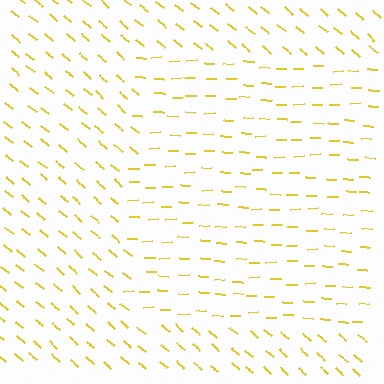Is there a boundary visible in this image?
Yes, there is a texture boundary formed by a change in line orientation.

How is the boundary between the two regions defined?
The boundary is defined purely by a change in line orientation (approximately 40 degrees difference). All lines are the same color and thickness.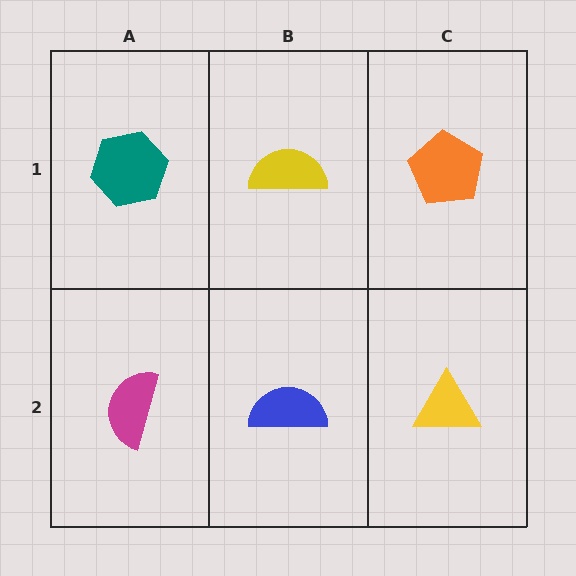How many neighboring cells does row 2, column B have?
3.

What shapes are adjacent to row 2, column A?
A teal hexagon (row 1, column A), a blue semicircle (row 2, column B).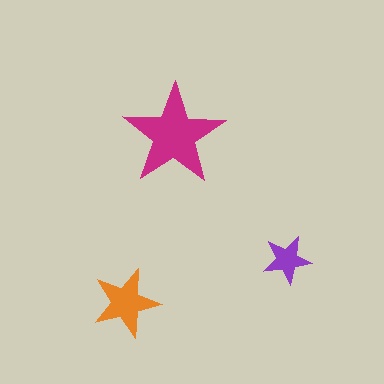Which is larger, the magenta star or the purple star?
The magenta one.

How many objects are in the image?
There are 3 objects in the image.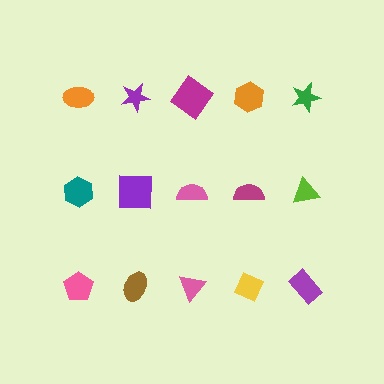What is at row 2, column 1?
A teal hexagon.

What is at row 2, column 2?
A purple square.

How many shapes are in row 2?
5 shapes.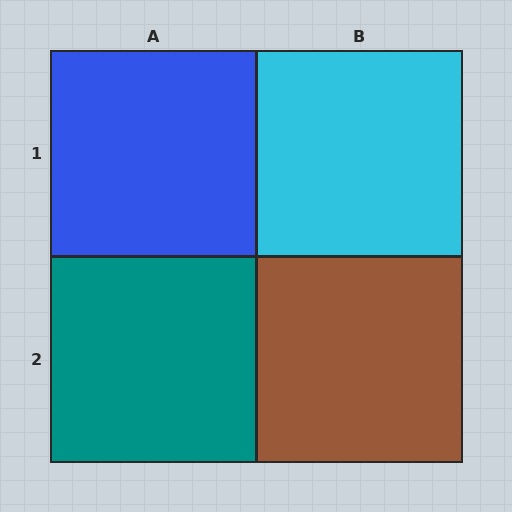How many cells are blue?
1 cell is blue.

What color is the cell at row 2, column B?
Brown.